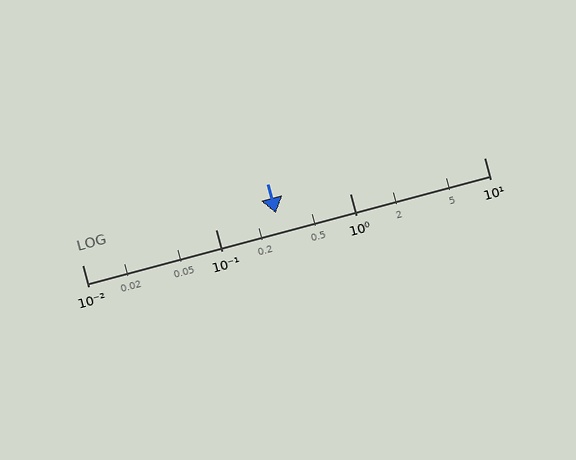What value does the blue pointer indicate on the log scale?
The pointer indicates approximately 0.28.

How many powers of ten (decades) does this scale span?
The scale spans 3 decades, from 0.01 to 10.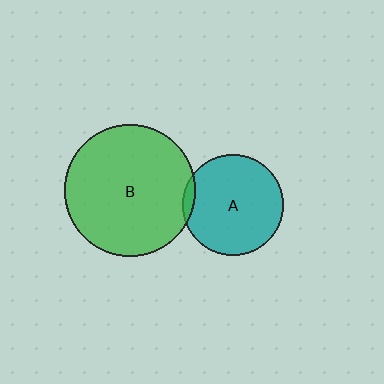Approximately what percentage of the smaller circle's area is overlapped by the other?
Approximately 5%.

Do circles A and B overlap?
Yes.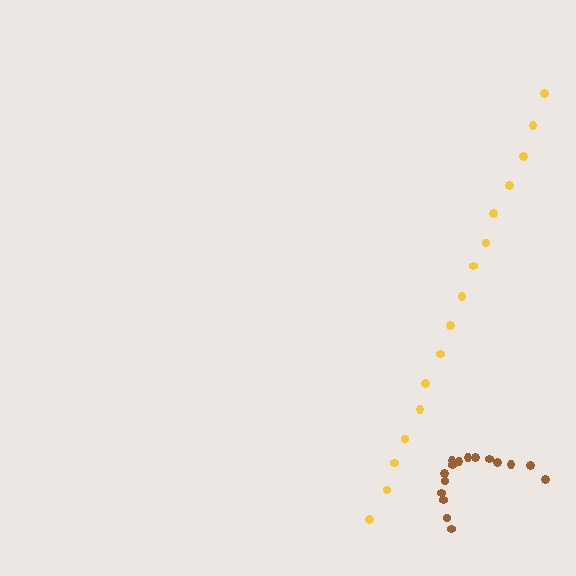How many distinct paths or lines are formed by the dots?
There are 2 distinct paths.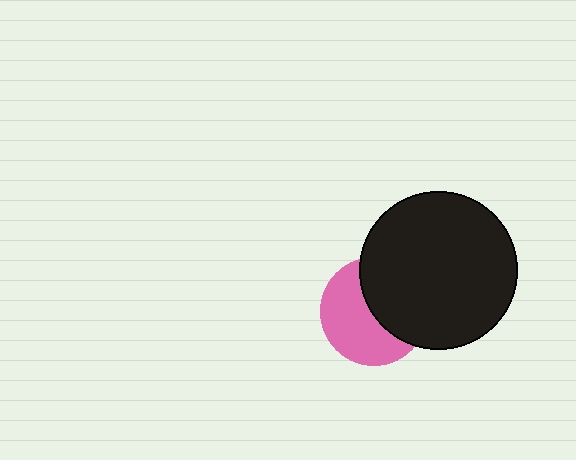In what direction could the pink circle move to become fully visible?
The pink circle could move left. That would shift it out from behind the black circle entirely.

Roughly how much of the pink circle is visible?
About half of it is visible (roughly 54%).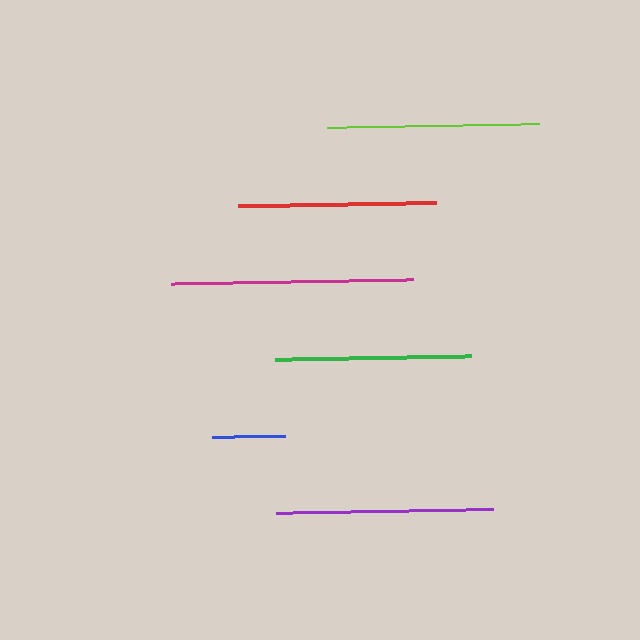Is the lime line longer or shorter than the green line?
The lime line is longer than the green line.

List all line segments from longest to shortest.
From longest to shortest: magenta, purple, lime, red, green, blue.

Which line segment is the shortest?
The blue line is the shortest at approximately 73 pixels.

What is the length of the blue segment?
The blue segment is approximately 73 pixels long.